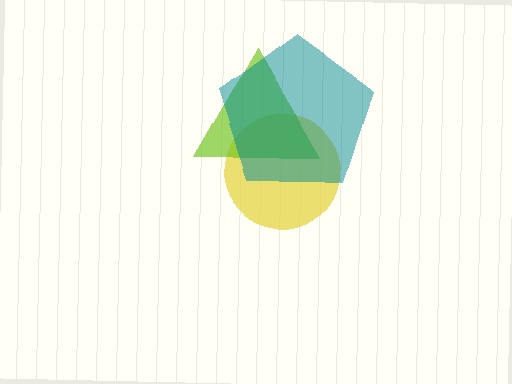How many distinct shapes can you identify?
There are 3 distinct shapes: a yellow circle, a lime triangle, a teal pentagon.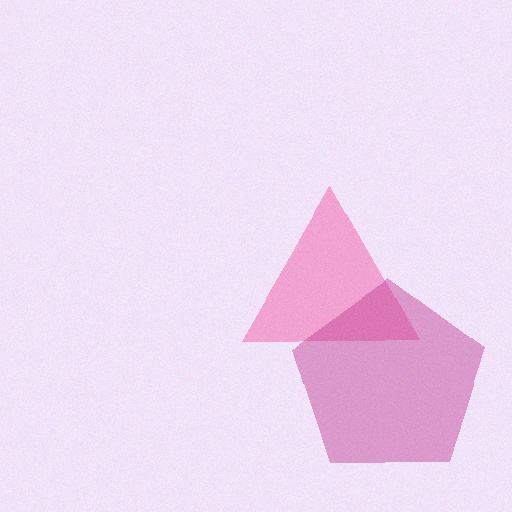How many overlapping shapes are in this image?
There are 2 overlapping shapes in the image.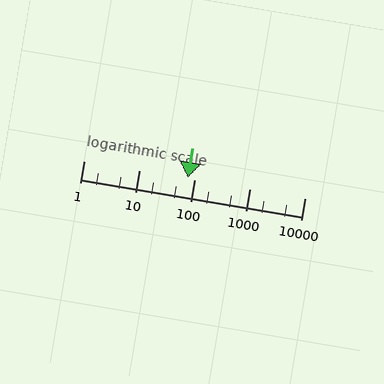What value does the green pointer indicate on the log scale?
The pointer indicates approximately 75.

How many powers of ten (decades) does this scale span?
The scale spans 4 decades, from 1 to 10000.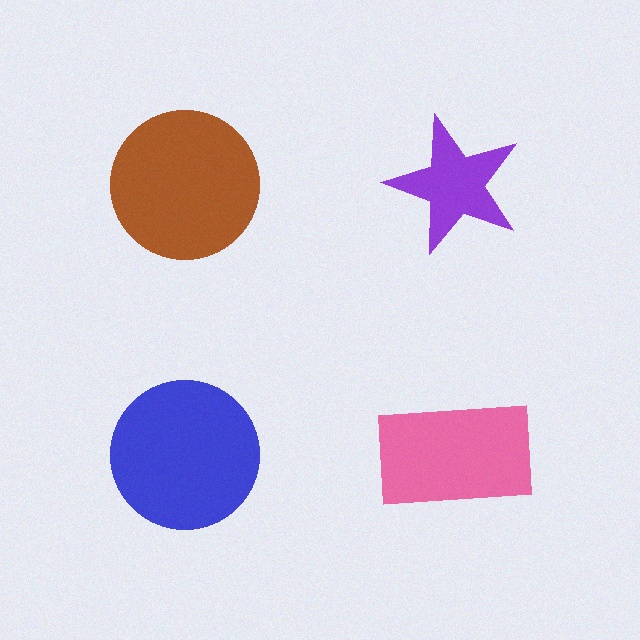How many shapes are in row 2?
2 shapes.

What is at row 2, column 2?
A pink rectangle.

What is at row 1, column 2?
A purple star.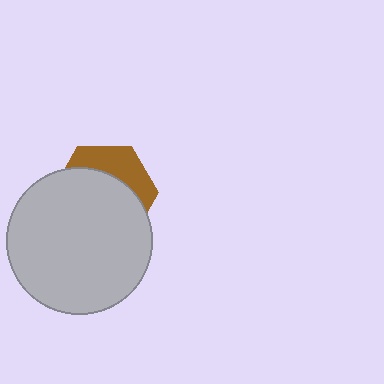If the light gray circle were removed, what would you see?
You would see the complete brown hexagon.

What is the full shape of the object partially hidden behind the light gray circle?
The partially hidden object is a brown hexagon.